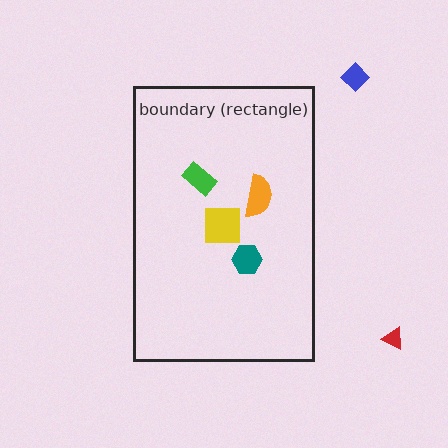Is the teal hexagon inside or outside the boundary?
Inside.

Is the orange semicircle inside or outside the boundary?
Inside.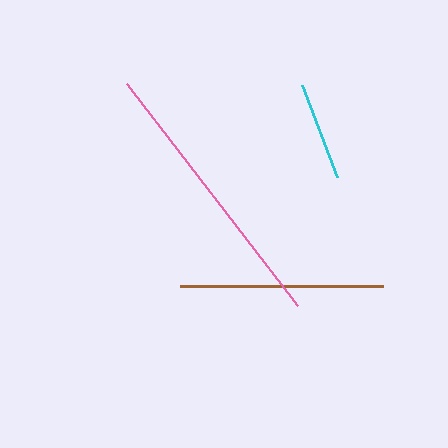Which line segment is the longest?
The pink line is the longest at approximately 279 pixels.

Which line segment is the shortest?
The cyan line is the shortest at approximately 98 pixels.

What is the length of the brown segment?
The brown segment is approximately 203 pixels long.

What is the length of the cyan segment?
The cyan segment is approximately 98 pixels long.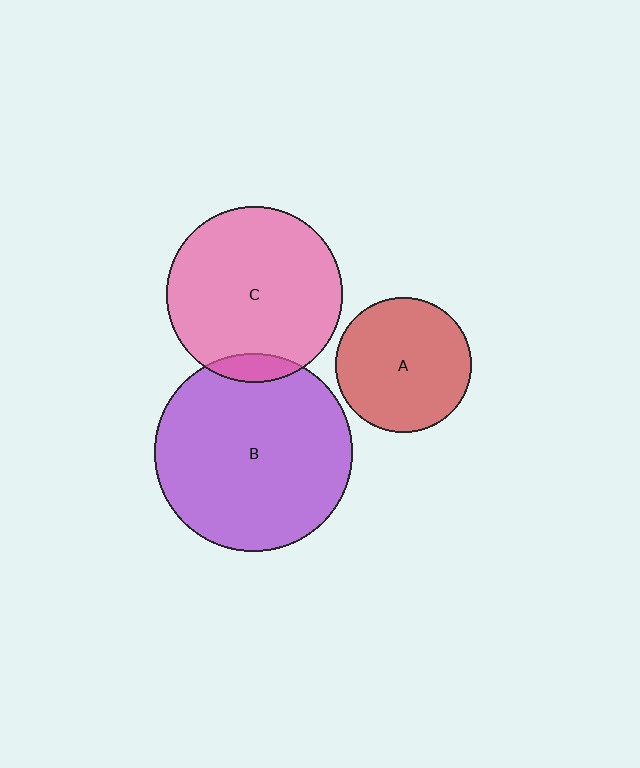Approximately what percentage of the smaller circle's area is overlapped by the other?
Approximately 10%.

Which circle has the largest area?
Circle B (purple).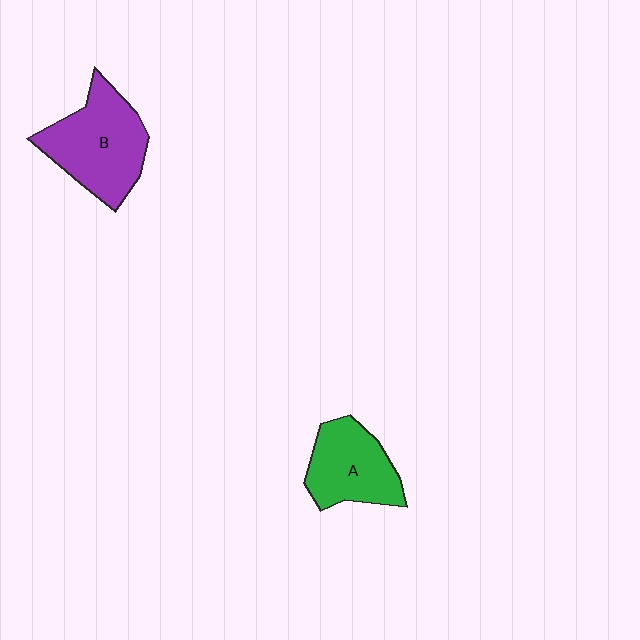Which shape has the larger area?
Shape B (purple).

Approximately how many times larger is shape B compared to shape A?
Approximately 1.3 times.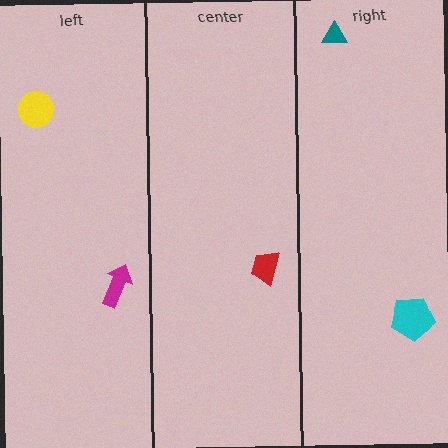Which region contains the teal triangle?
The right region.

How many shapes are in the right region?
2.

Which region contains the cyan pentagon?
The right region.